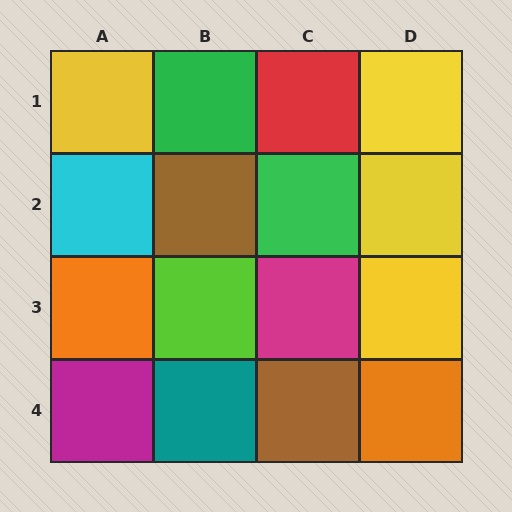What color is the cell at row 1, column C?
Red.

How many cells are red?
1 cell is red.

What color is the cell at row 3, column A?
Orange.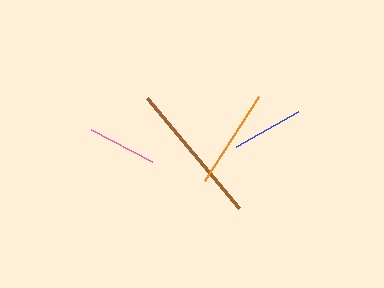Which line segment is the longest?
The brown line is the longest at approximately 143 pixels.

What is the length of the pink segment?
The pink segment is approximately 68 pixels long.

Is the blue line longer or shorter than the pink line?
The blue line is longer than the pink line.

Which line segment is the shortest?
The pink line is the shortest at approximately 68 pixels.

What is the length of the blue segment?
The blue segment is approximately 71 pixels long.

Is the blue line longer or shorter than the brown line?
The brown line is longer than the blue line.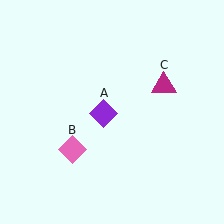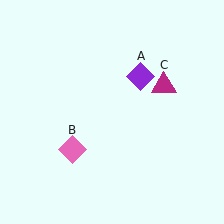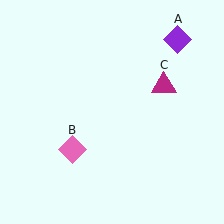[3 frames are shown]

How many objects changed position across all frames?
1 object changed position: purple diamond (object A).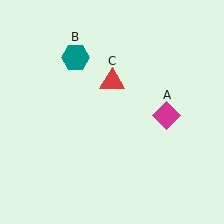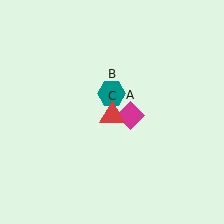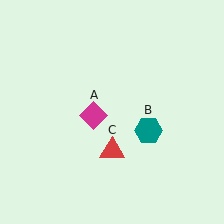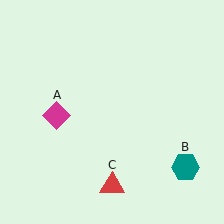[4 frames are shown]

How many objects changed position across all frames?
3 objects changed position: magenta diamond (object A), teal hexagon (object B), red triangle (object C).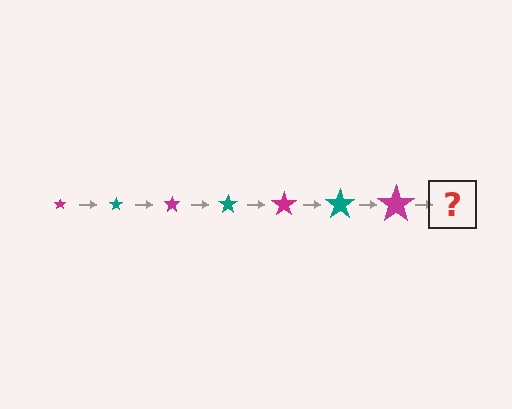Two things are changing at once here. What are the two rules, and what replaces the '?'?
The two rules are that the star grows larger each step and the color cycles through magenta and teal. The '?' should be a teal star, larger than the previous one.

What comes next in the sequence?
The next element should be a teal star, larger than the previous one.